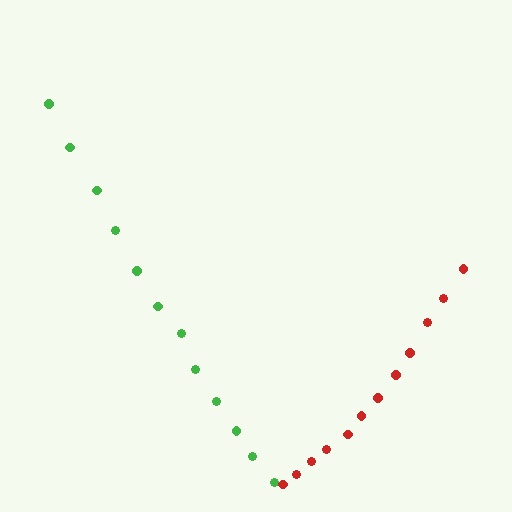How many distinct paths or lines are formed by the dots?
There are 2 distinct paths.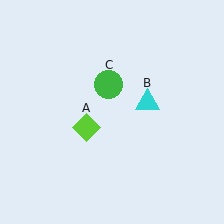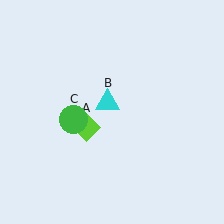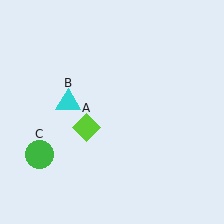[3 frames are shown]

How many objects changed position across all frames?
2 objects changed position: cyan triangle (object B), green circle (object C).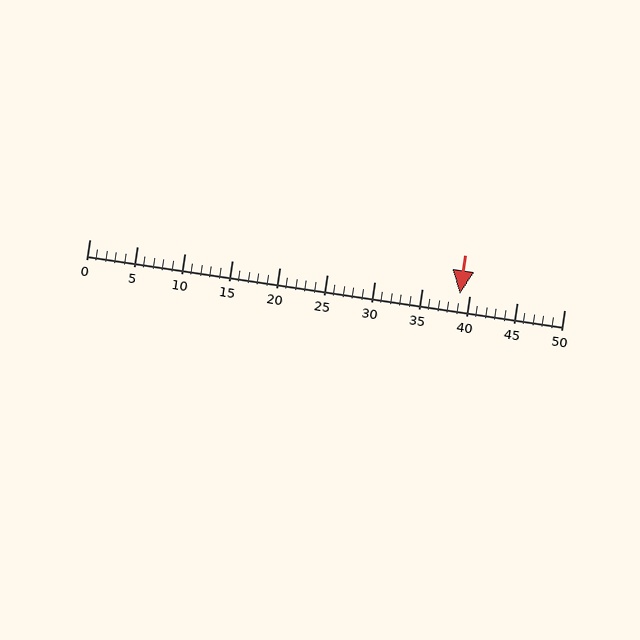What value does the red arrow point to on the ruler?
The red arrow points to approximately 39.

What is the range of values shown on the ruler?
The ruler shows values from 0 to 50.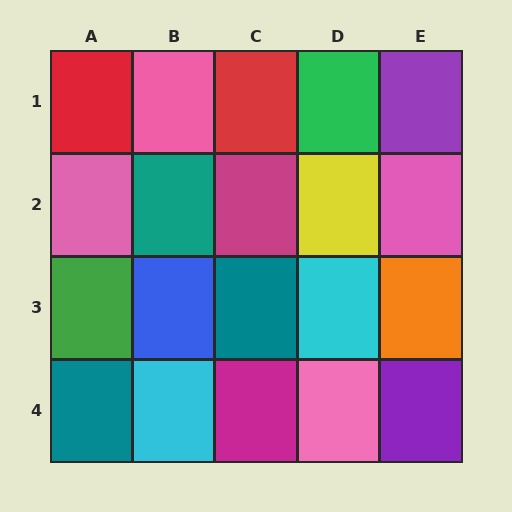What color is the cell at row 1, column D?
Green.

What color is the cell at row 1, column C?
Red.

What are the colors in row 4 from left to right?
Teal, cyan, magenta, pink, purple.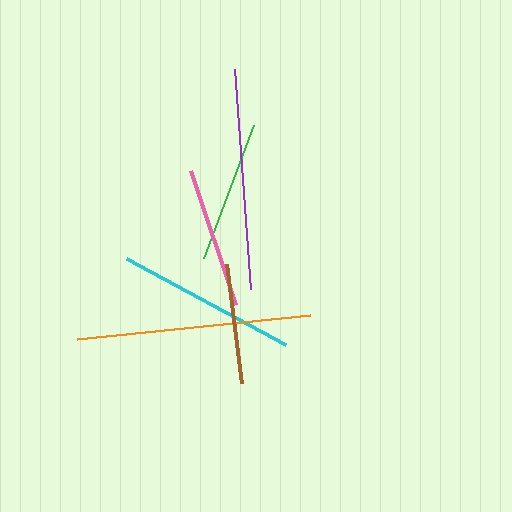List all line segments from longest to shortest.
From longest to shortest: orange, purple, cyan, green, pink, brown.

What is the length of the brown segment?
The brown segment is approximately 120 pixels long.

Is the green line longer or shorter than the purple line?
The purple line is longer than the green line.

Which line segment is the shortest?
The brown line is the shortest at approximately 120 pixels.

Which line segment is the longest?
The orange line is the longest at approximately 235 pixels.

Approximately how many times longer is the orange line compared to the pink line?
The orange line is approximately 1.7 times the length of the pink line.